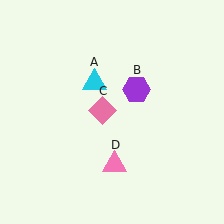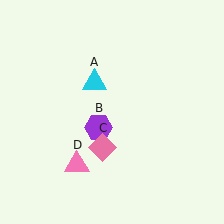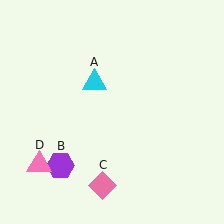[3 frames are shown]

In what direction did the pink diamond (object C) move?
The pink diamond (object C) moved down.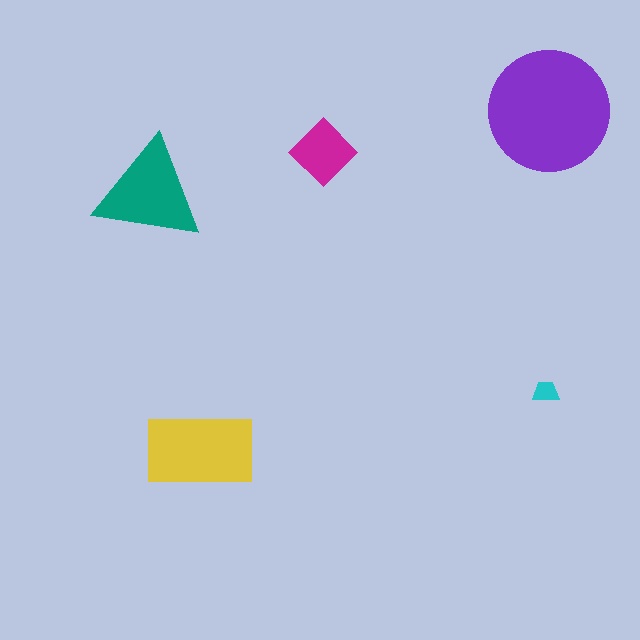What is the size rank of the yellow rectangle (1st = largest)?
2nd.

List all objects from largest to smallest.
The purple circle, the yellow rectangle, the teal triangle, the magenta diamond, the cyan trapezoid.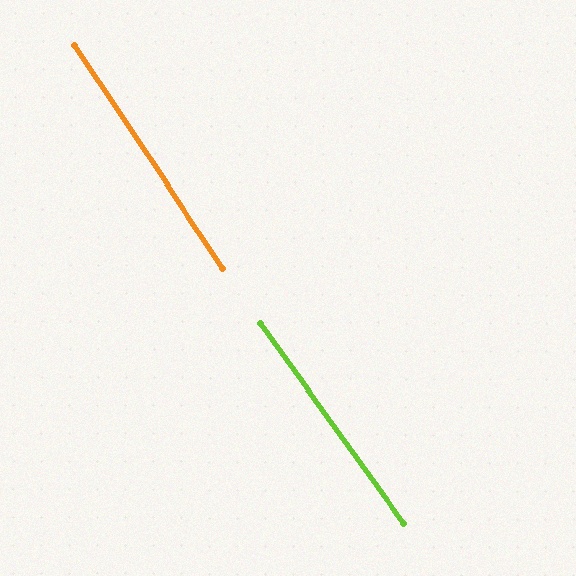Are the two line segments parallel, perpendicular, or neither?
Parallel — their directions differ by only 1.9°.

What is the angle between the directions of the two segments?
Approximately 2 degrees.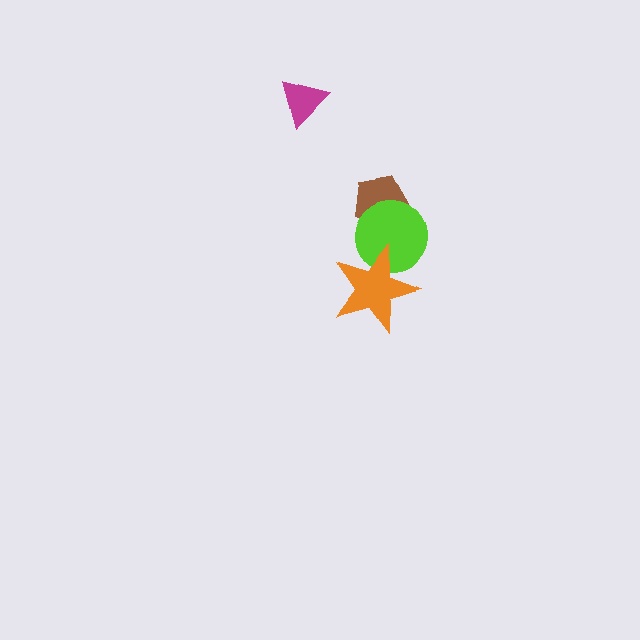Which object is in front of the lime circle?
The orange star is in front of the lime circle.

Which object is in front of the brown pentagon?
The lime circle is in front of the brown pentagon.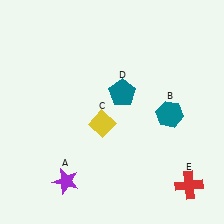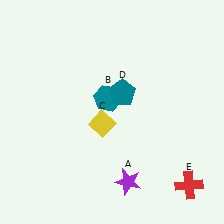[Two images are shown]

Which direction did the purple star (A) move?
The purple star (A) moved right.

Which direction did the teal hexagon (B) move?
The teal hexagon (B) moved left.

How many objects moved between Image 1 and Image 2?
2 objects moved between the two images.